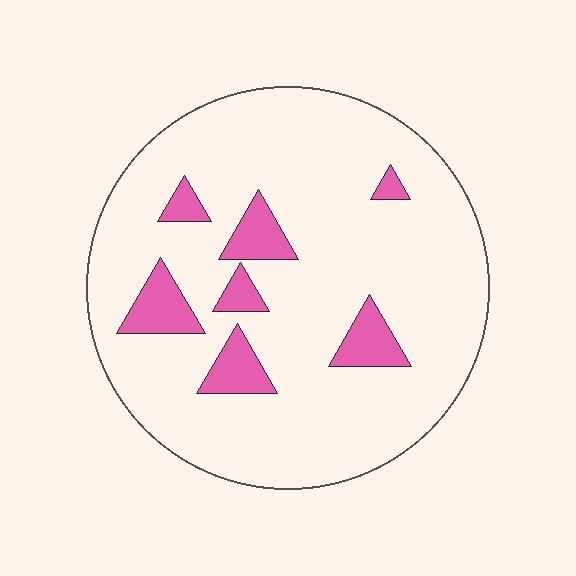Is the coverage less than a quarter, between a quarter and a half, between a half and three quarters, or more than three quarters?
Less than a quarter.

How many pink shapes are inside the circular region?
7.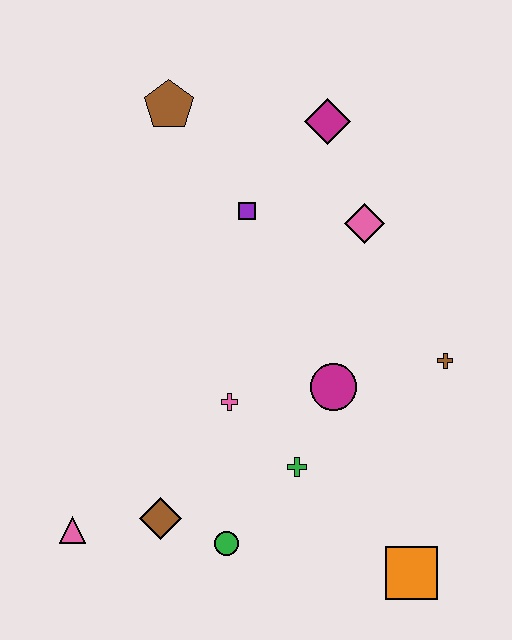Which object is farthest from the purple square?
The orange square is farthest from the purple square.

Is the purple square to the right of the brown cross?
No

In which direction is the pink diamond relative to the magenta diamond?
The pink diamond is below the magenta diamond.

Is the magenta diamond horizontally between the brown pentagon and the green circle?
No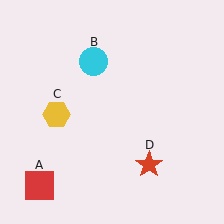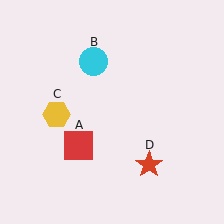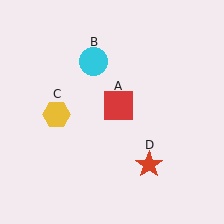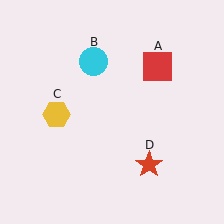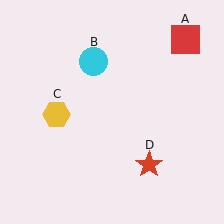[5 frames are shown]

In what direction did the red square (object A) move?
The red square (object A) moved up and to the right.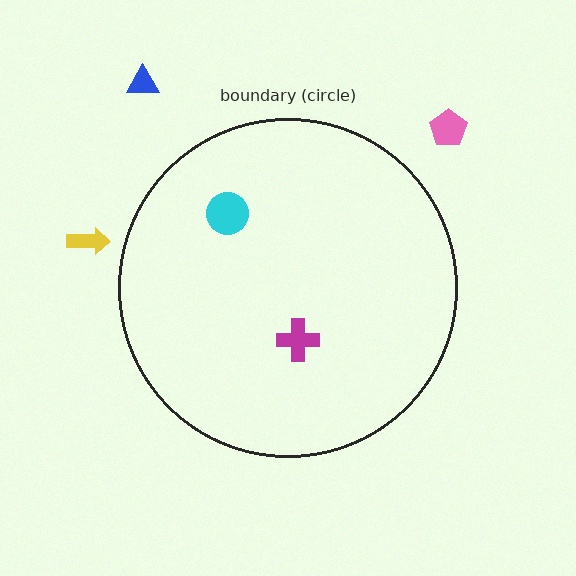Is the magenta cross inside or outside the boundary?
Inside.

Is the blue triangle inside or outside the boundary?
Outside.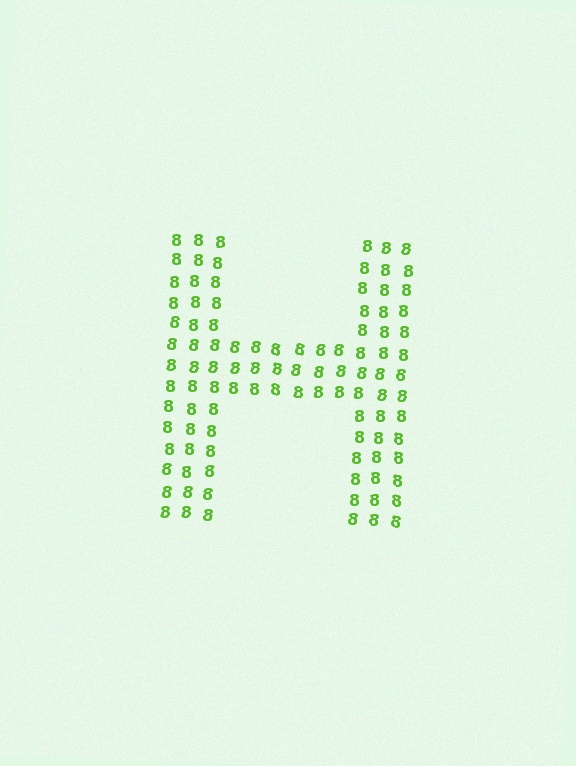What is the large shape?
The large shape is the letter H.